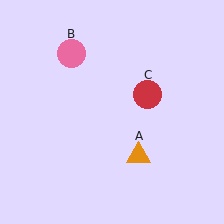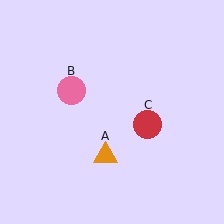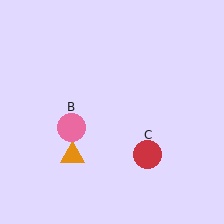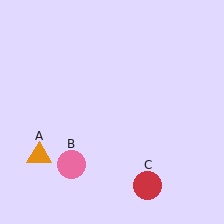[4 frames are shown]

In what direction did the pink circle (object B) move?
The pink circle (object B) moved down.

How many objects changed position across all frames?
3 objects changed position: orange triangle (object A), pink circle (object B), red circle (object C).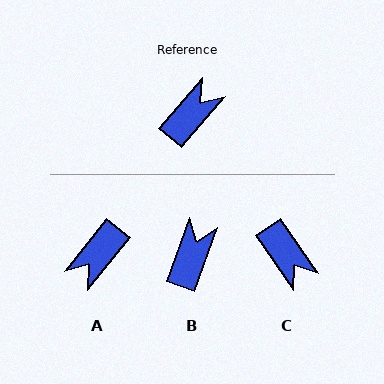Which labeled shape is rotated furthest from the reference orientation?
A, about 179 degrees away.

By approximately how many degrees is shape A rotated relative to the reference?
Approximately 179 degrees clockwise.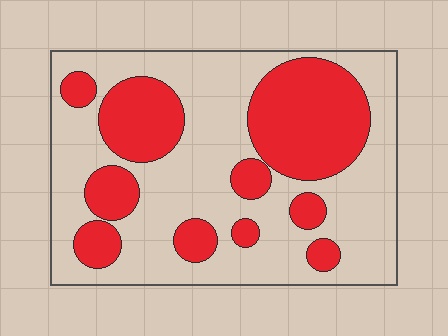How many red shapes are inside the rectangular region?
10.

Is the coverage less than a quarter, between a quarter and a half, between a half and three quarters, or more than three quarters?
Between a quarter and a half.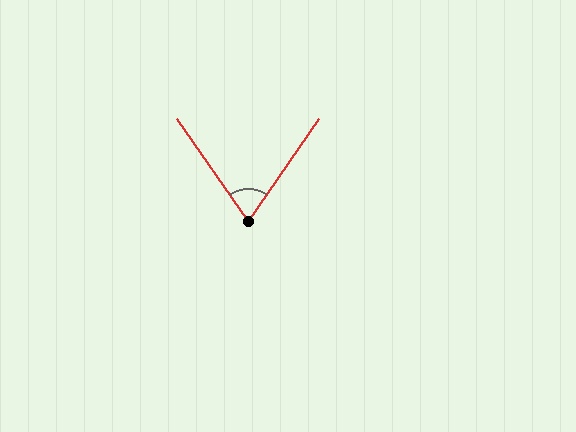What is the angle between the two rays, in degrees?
Approximately 69 degrees.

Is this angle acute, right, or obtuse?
It is acute.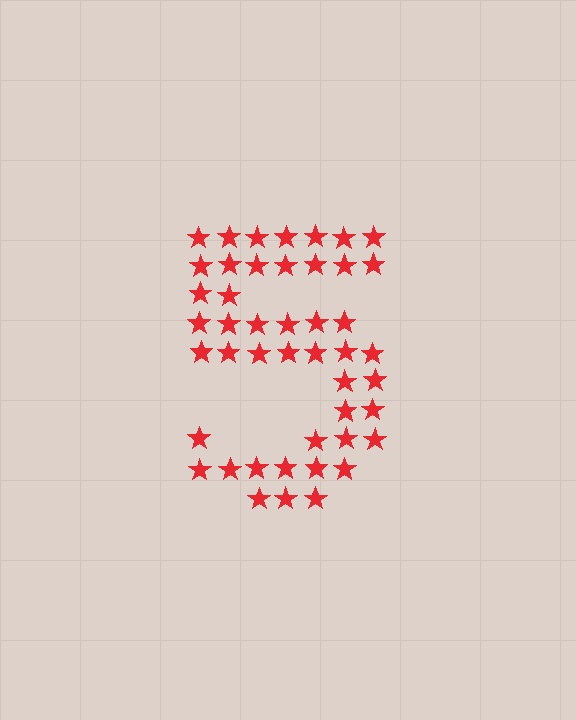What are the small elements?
The small elements are stars.